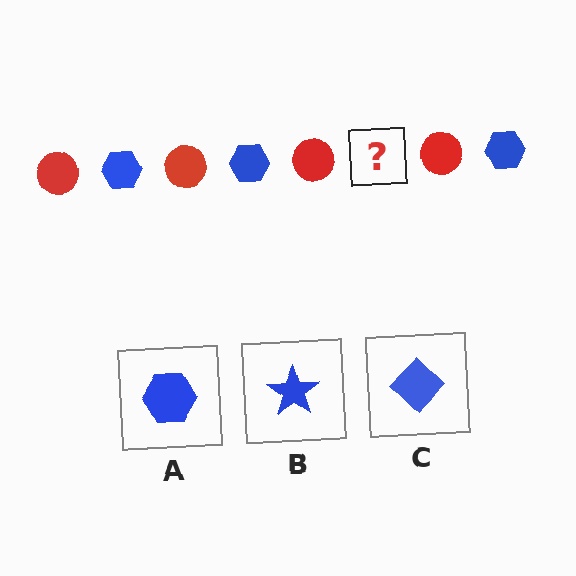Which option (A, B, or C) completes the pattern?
A.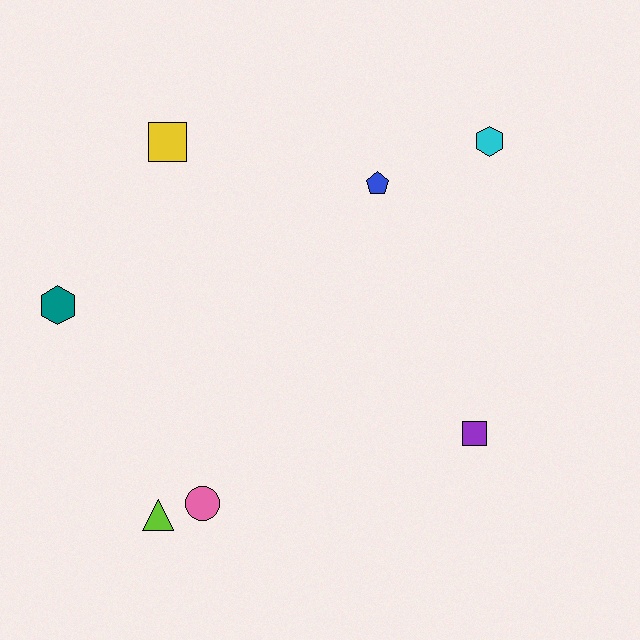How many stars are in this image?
There are no stars.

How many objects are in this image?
There are 7 objects.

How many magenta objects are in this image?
There are no magenta objects.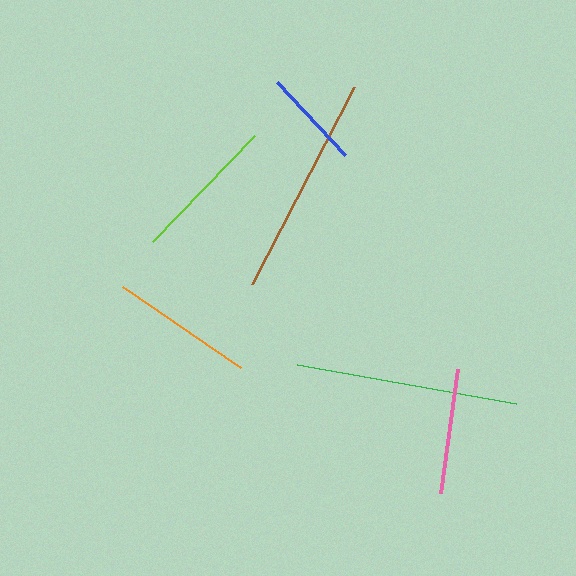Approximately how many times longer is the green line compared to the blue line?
The green line is approximately 2.2 times the length of the blue line.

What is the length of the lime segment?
The lime segment is approximately 147 pixels long.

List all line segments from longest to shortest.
From longest to shortest: green, brown, lime, orange, pink, blue.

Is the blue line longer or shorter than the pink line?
The pink line is longer than the blue line.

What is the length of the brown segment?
The brown segment is approximately 222 pixels long.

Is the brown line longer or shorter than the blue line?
The brown line is longer than the blue line.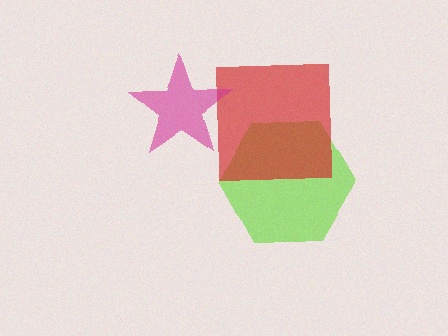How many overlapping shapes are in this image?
There are 3 overlapping shapes in the image.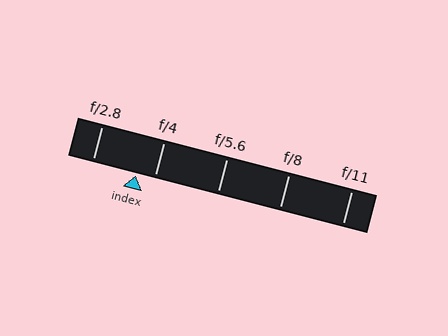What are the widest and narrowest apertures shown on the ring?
The widest aperture shown is f/2.8 and the narrowest is f/11.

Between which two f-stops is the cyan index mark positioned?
The index mark is between f/2.8 and f/4.